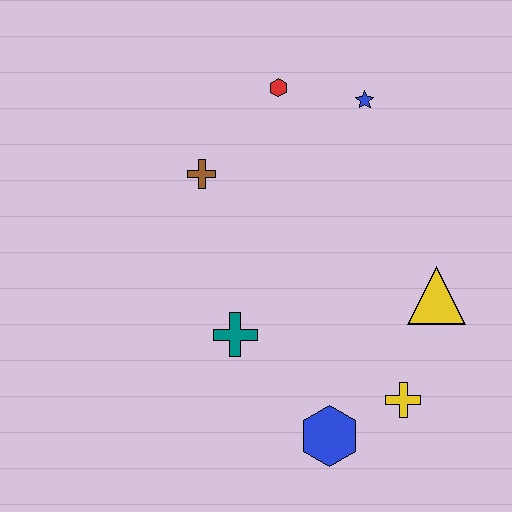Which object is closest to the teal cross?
The blue hexagon is closest to the teal cross.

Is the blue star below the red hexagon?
Yes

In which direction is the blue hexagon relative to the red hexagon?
The blue hexagon is below the red hexagon.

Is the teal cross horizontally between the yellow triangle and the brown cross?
Yes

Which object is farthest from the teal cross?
The blue star is farthest from the teal cross.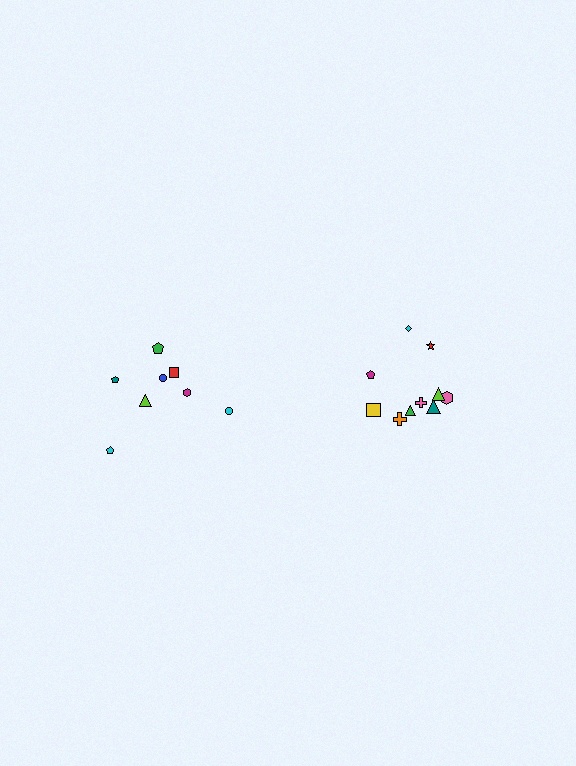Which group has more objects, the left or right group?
The right group.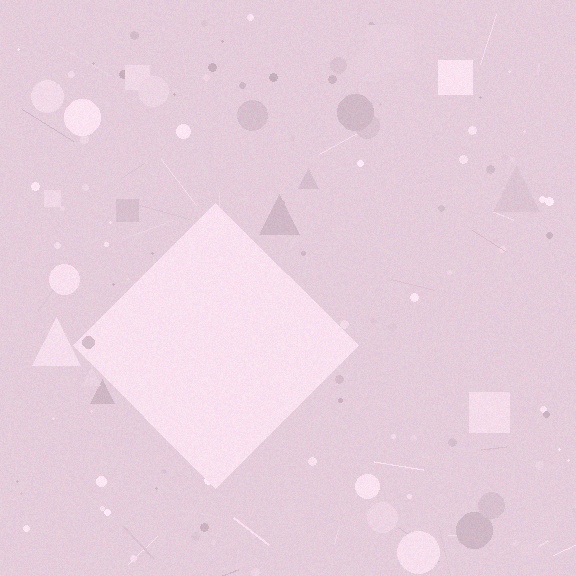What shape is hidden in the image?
A diamond is hidden in the image.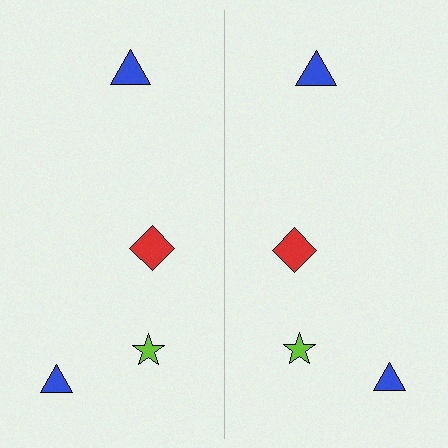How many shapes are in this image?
There are 8 shapes in this image.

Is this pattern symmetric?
Yes, this pattern has bilateral (reflection) symmetry.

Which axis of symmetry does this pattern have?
The pattern has a vertical axis of symmetry running through the center of the image.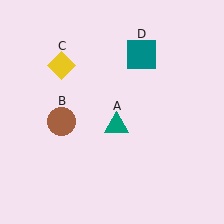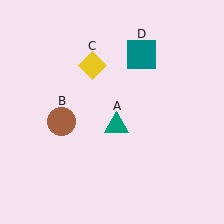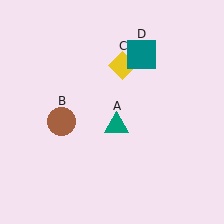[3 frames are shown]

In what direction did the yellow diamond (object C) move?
The yellow diamond (object C) moved right.